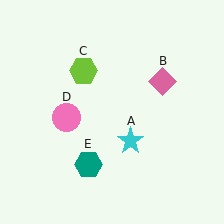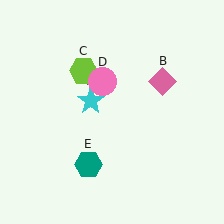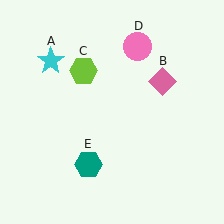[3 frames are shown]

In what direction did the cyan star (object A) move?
The cyan star (object A) moved up and to the left.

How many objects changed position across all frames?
2 objects changed position: cyan star (object A), pink circle (object D).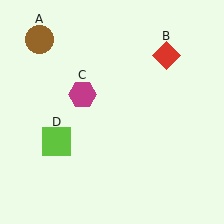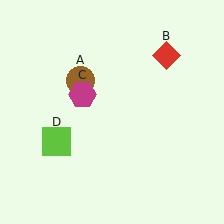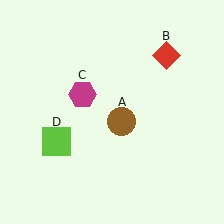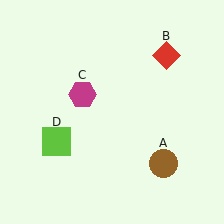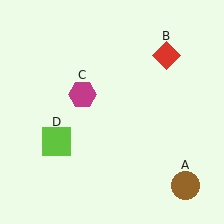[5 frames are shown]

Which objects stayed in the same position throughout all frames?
Red diamond (object B) and magenta hexagon (object C) and lime square (object D) remained stationary.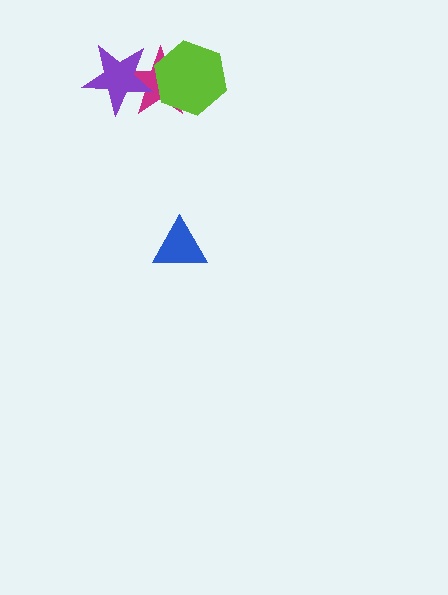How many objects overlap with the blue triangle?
0 objects overlap with the blue triangle.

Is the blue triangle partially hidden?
No, no other shape covers it.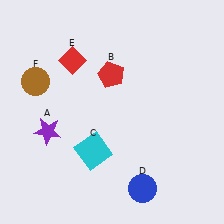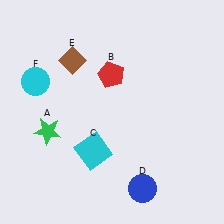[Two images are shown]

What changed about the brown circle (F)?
In Image 1, F is brown. In Image 2, it changed to cyan.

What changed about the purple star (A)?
In Image 1, A is purple. In Image 2, it changed to green.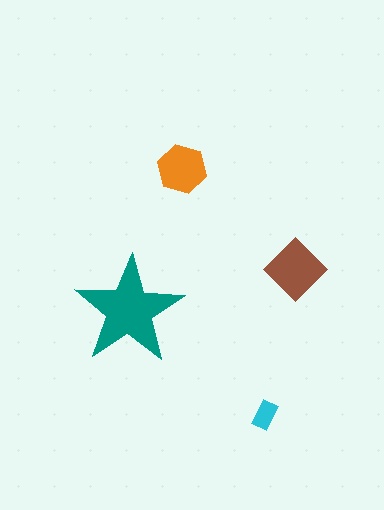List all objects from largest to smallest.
The teal star, the brown diamond, the orange hexagon, the cyan rectangle.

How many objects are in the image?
There are 4 objects in the image.